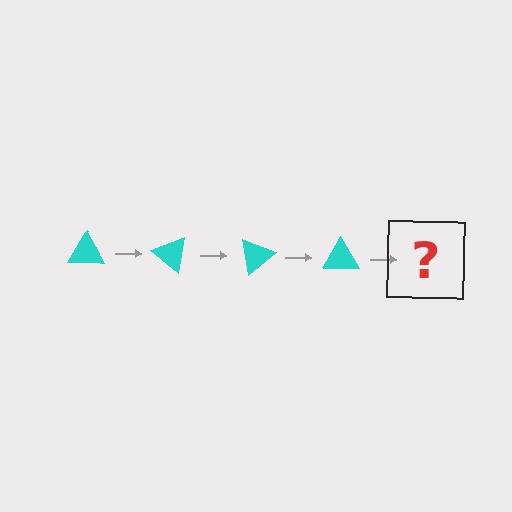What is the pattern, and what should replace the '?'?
The pattern is that the triangle rotates 40 degrees each step. The '?' should be a cyan triangle rotated 160 degrees.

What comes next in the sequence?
The next element should be a cyan triangle rotated 160 degrees.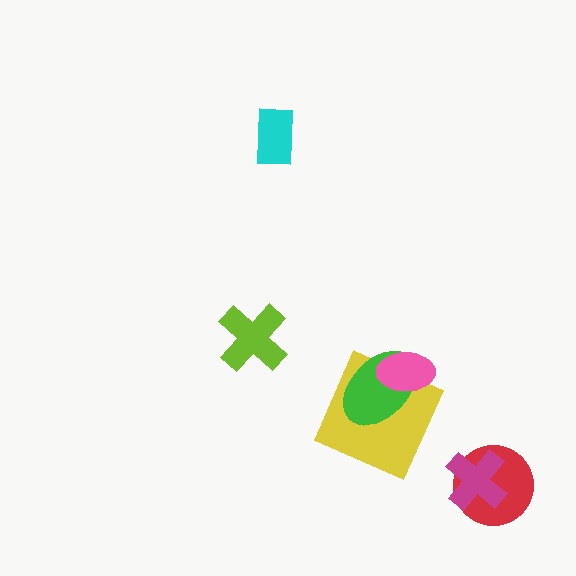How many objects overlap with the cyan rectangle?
0 objects overlap with the cyan rectangle.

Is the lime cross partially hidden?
No, no other shape covers it.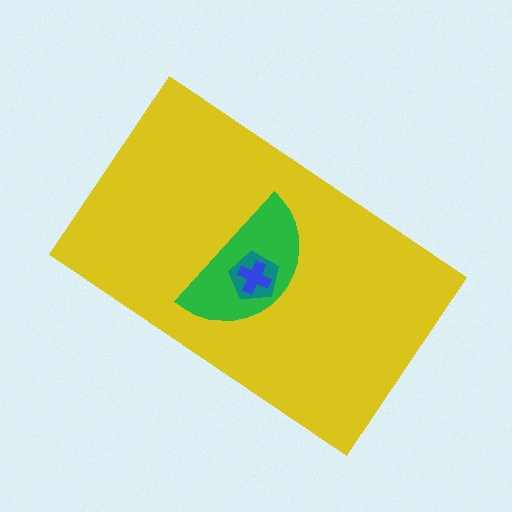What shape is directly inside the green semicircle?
The teal pentagon.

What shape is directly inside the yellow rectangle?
The green semicircle.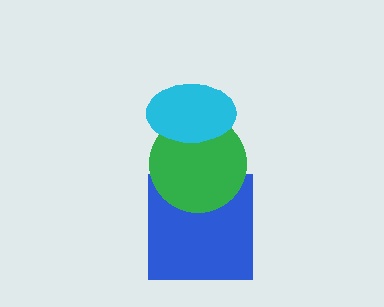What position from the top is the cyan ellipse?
The cyan ellipse is 1st from the top.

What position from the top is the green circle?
The green circle is 2nd from the top.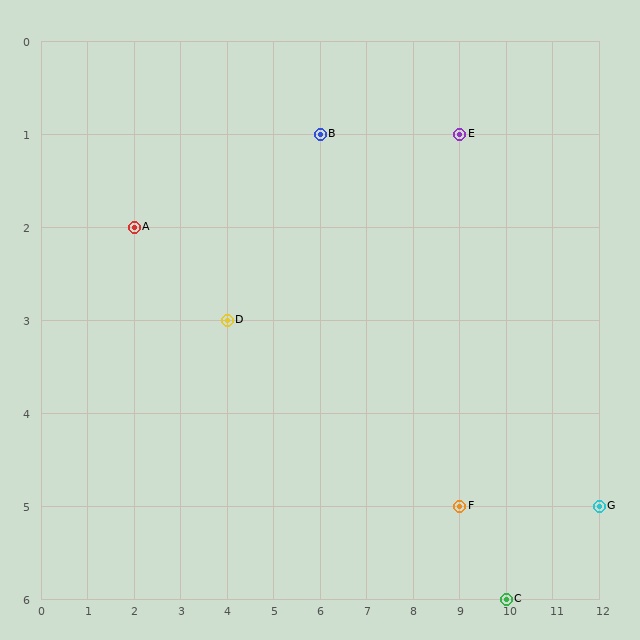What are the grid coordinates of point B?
Point B is at grid coordinates (6, 1).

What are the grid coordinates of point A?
Point A is at grid coordinates (2, 2).